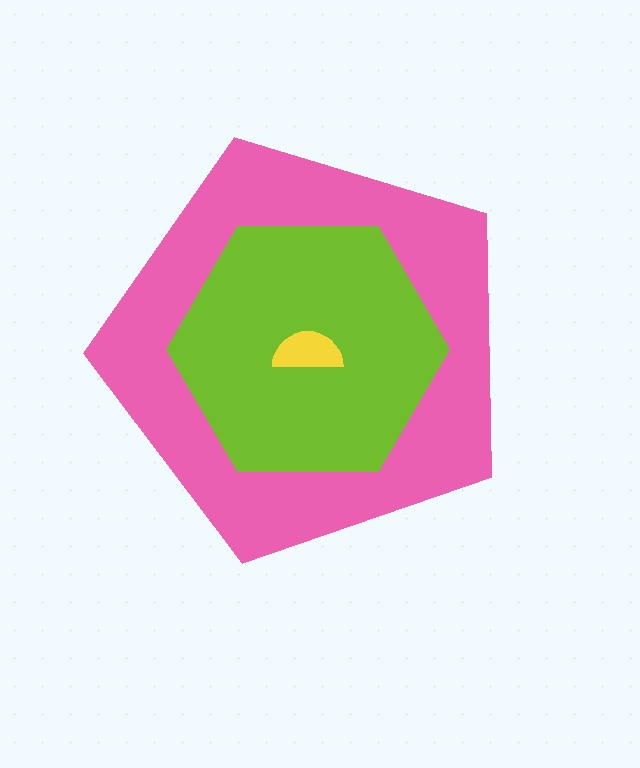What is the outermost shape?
The pink pentagon.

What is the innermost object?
The yellow semicircle.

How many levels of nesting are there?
3.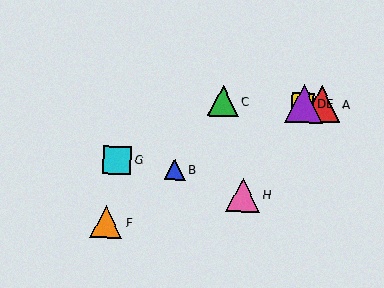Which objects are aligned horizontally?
Objects A, C, D, E are aligned horizontally.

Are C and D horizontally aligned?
Yes, both are at y≈101.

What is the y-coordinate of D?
Object D is at y≈104.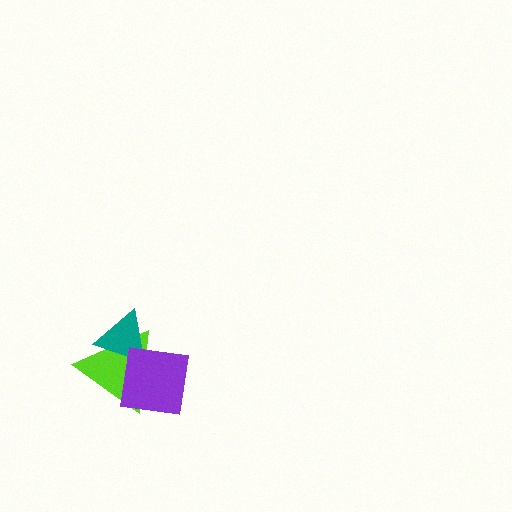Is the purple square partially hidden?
No, no other shape covers it.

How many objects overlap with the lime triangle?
2 objects overlap with the lime triangle.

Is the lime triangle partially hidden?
Yes, it is partially covered by another shape.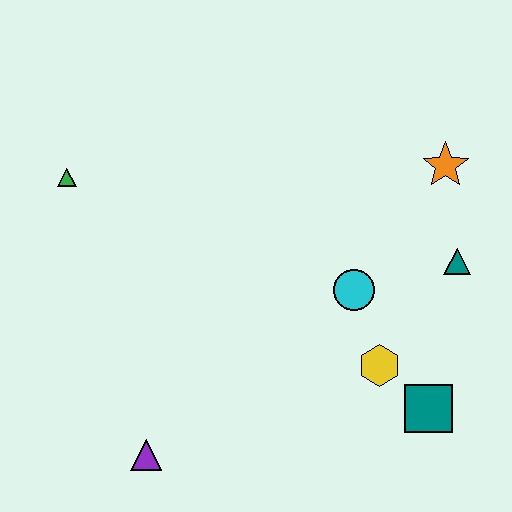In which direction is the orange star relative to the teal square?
The orange star is above the teal square.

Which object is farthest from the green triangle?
The teal square is farthest from the green triangle.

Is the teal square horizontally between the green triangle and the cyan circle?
No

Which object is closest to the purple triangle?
The yellow hexagon is closest to the purple triangle.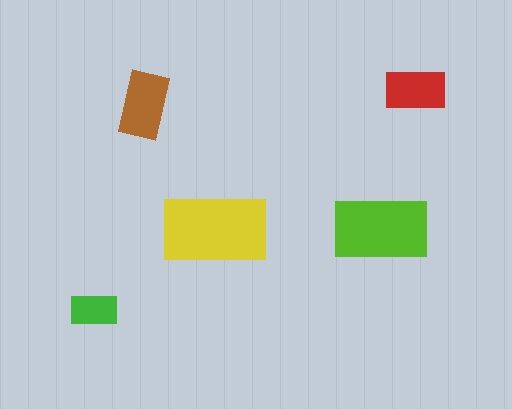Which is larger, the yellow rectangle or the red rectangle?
The yellow one.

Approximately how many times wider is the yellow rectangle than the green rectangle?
About 2 times wider.